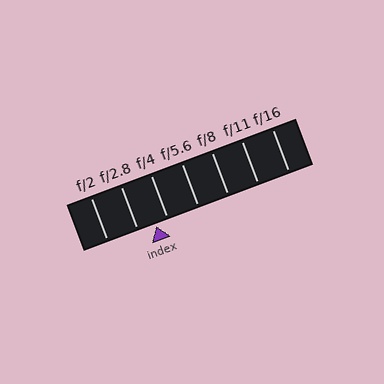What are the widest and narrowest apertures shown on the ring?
The widest aperture shown is f/2 and the narrowest is f/16.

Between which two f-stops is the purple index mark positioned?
The index mark is between f/2.8 and f/4.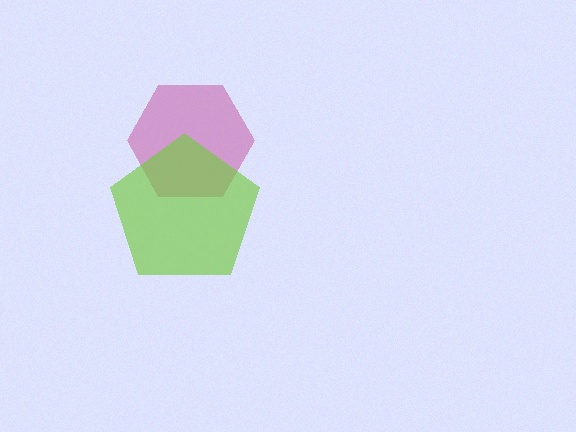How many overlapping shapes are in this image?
There are 2 overlapping shapes in the image.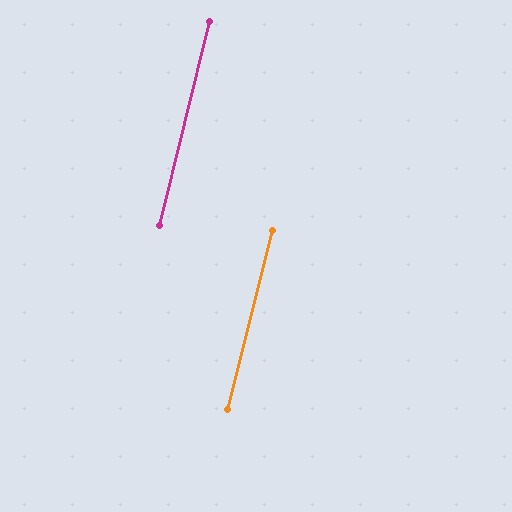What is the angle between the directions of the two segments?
Approximately 0 degrees.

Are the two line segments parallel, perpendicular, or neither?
Parallel — their directions differ by only 0.1°.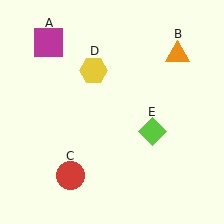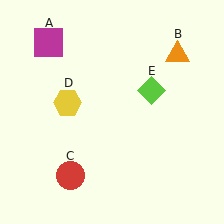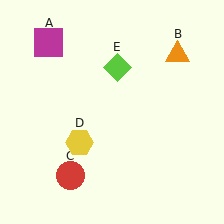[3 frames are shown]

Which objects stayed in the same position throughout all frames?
Magenta square (object A) and orange triangle (object B) and red circle (object C) remained stationary.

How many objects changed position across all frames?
2 objects changed position: yellow hexagon (object D), lime diamond (object E).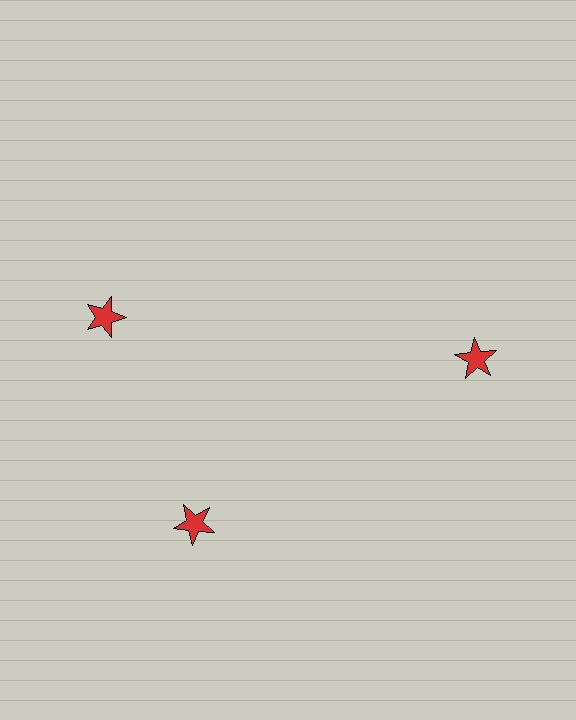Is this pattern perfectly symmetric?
No. The 3 red stars are arranged in a ring, but one element near the 11 o'clock position is rotated out of alignment along the ring, breaking the 3-fold rotational symmetry.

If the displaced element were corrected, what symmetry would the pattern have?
It would have 3-fold rotational symmetry — the pattern would map onto itself every 120 degrees.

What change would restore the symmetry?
The symmetry would be restored by rotating it back into even spacing with its neighbors so that all 3 stars sit at equal angles and equal distance from the center.